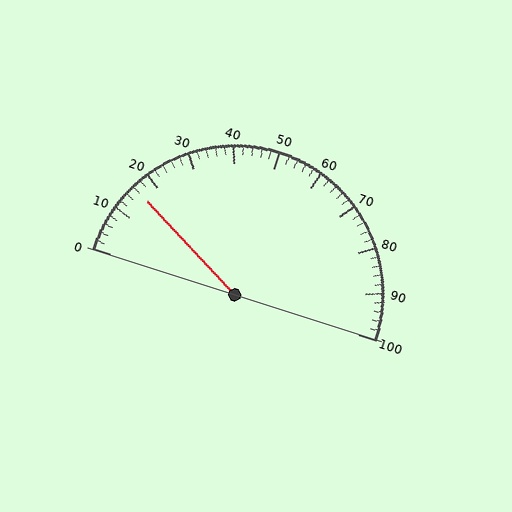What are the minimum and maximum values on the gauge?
The gauge ranges from 0 to 100.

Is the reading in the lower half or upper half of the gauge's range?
The reading is in the lower half of the range (0 to 100).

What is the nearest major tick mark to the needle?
The nearest major tick mark is 20.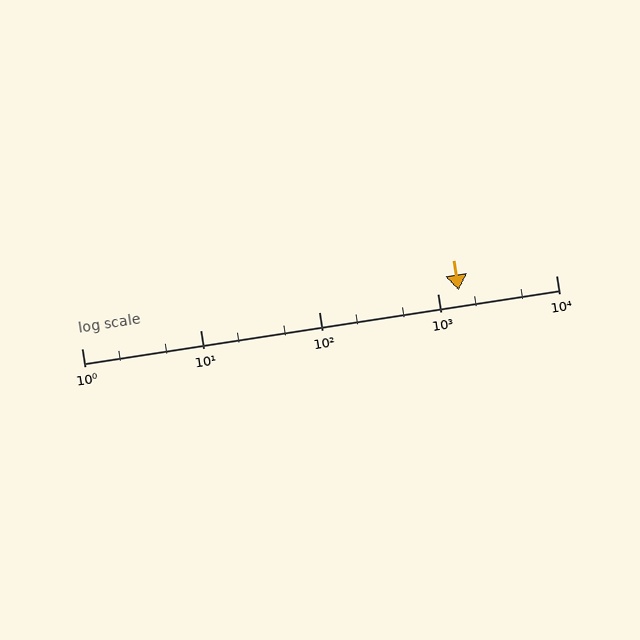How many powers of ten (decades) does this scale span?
The scale spans 4 decades, from 1 to 10000.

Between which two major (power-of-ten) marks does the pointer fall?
The pointer is between 1000 and 10000.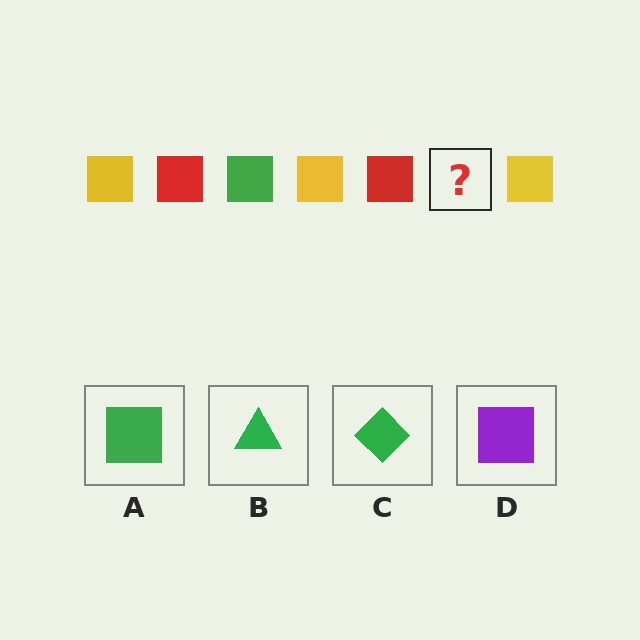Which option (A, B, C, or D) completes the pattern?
A.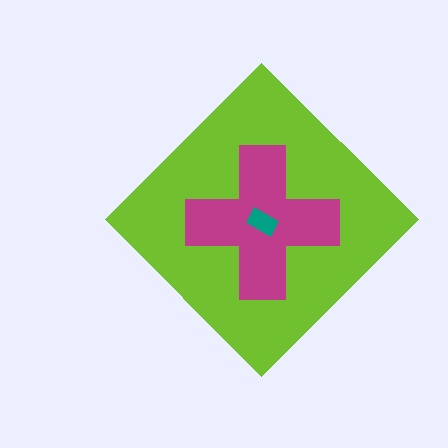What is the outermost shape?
The lime diamond.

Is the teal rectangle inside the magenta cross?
Yes.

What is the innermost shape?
The teal rectangle.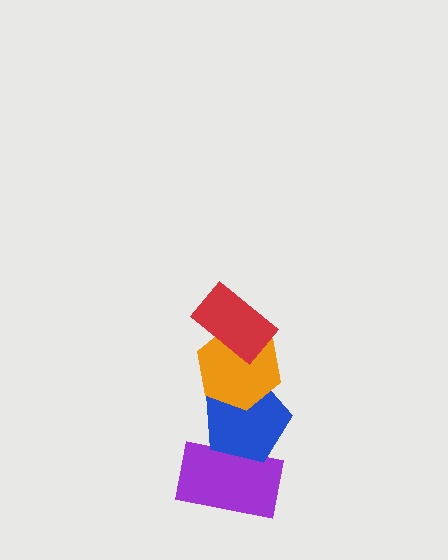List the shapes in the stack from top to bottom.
From top to bottom: the red rectangle, the orange hexagon, the blue pentagon, the purple rectangle.